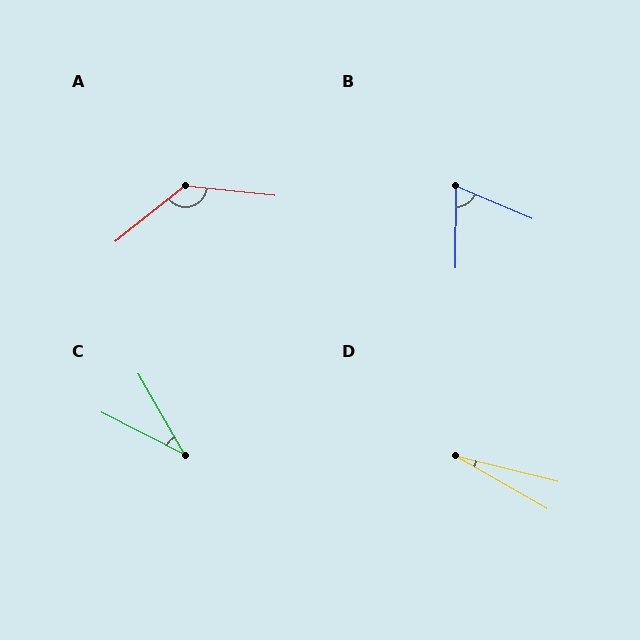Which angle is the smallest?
D, at approximately 16 degrees.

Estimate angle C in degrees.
Approximately 33 degrees.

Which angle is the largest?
A, at approximately 135 degrees.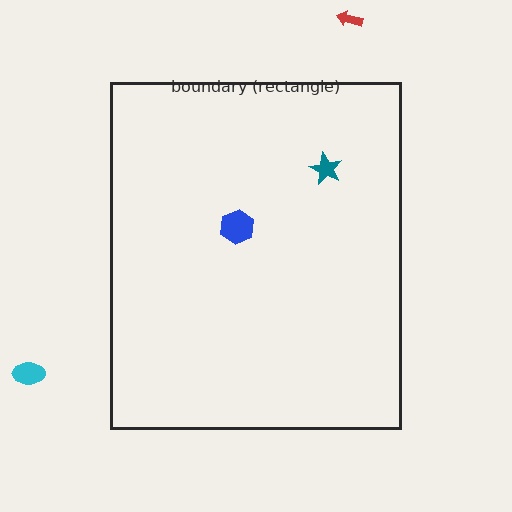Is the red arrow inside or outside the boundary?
Outside.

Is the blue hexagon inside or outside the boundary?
Inside.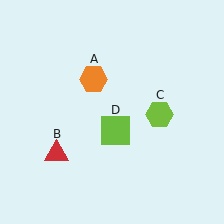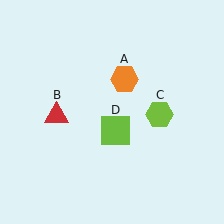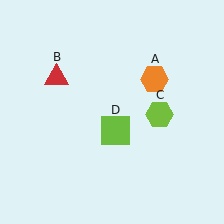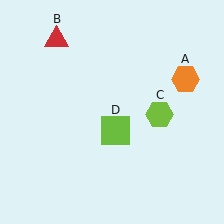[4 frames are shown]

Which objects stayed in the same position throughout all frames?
Lime hexagon (object C) and lime square (object D) remained stationary.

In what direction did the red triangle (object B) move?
The red triangle (object B) moved up.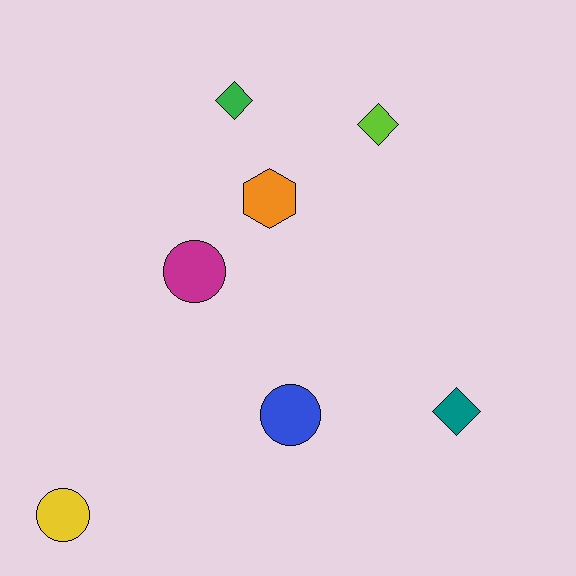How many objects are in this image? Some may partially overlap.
There are 7 objects.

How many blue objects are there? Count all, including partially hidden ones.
There is 1 blue object.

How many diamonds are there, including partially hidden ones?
There are 3 diamonds.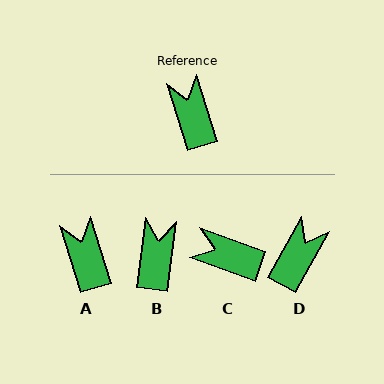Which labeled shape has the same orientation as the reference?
A.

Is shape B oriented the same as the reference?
No, it is off by about 25 degrees.